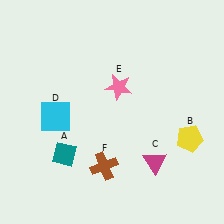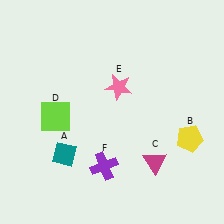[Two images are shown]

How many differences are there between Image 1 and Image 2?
There are 2 differences between the two images.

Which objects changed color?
D changed from cyan to lime. F changed from brown to purple.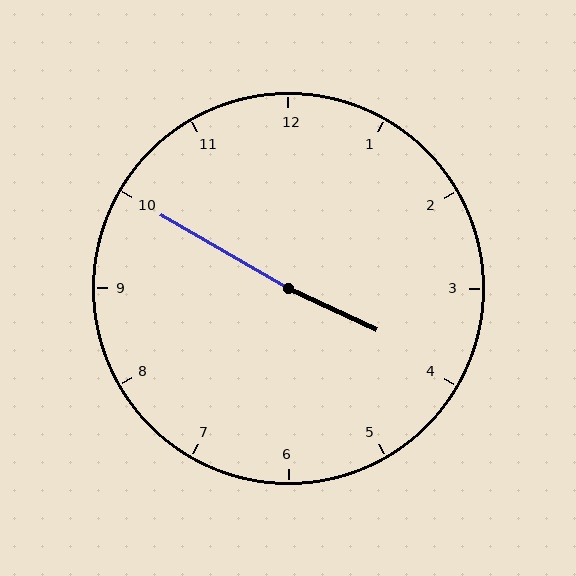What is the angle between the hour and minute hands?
Approximately 175 degrees.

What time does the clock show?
3:50.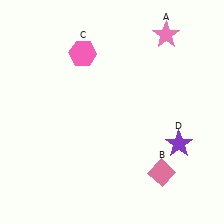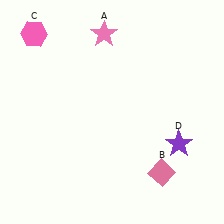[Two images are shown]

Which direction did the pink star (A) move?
The pink star (A) moved left.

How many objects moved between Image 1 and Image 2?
2 objects moved between the two images.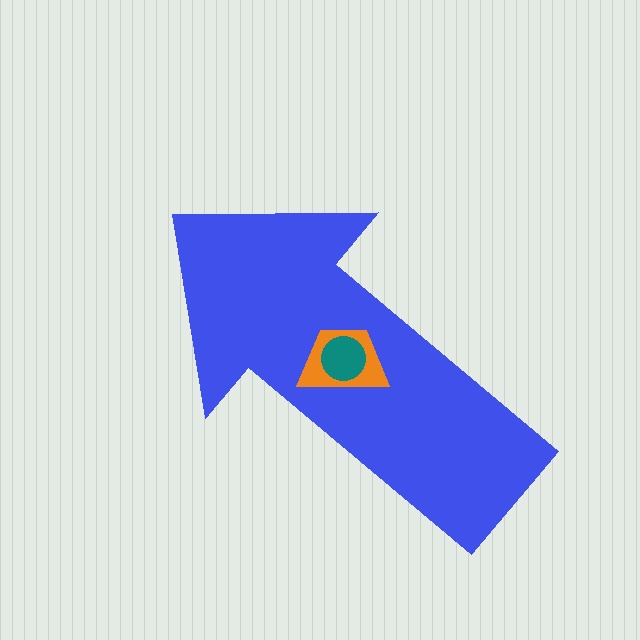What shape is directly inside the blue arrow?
The orange trapezoid.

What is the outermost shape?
The blue arrow.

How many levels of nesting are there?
3.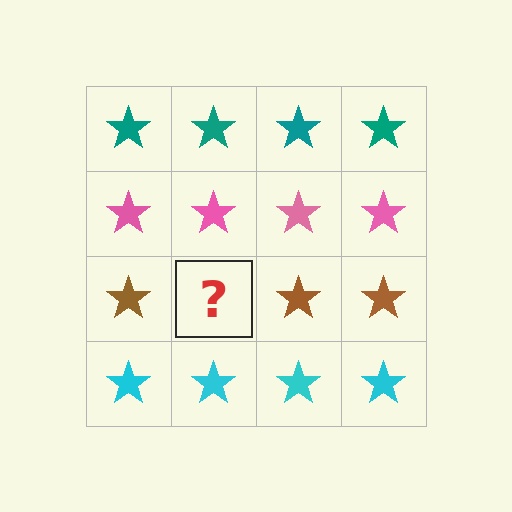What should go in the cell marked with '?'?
The missing cell should contain a brown star.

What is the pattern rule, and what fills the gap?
The rule is that each row has a consistent color. The gap should be filled with a brown star.